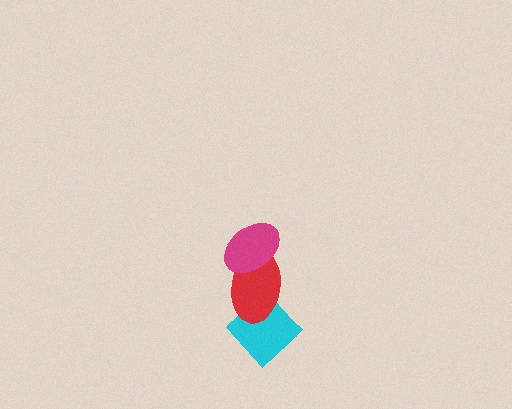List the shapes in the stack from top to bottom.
From top to bottom: the magenta ellipse, the red ellipse, the cyan diamond.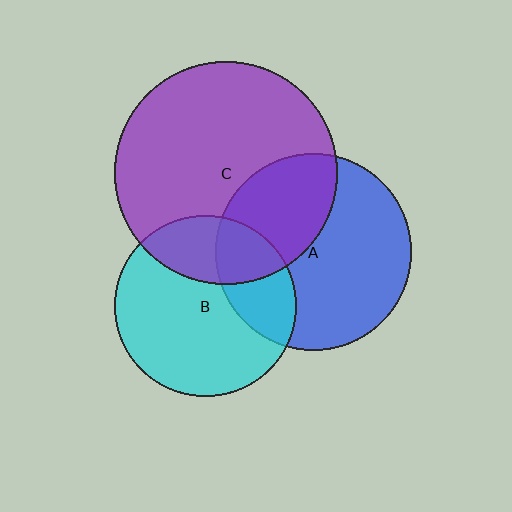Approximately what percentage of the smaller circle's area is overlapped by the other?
Approximately 25%.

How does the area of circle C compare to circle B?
Approximately 1.5 times.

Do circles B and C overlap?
Yes.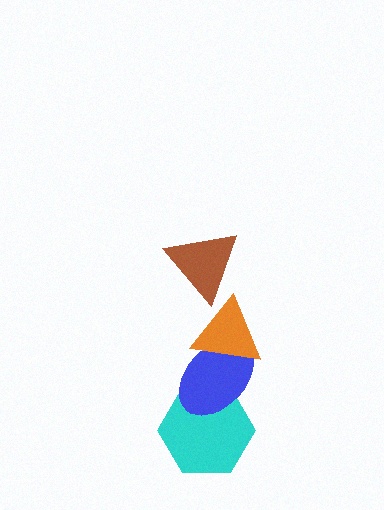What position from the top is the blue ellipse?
The blue ellipse is 3rd from the top.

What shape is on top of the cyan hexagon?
The blue ellipse is on top of the cyan hexagon.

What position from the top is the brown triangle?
The brown triangle is 1st from the top.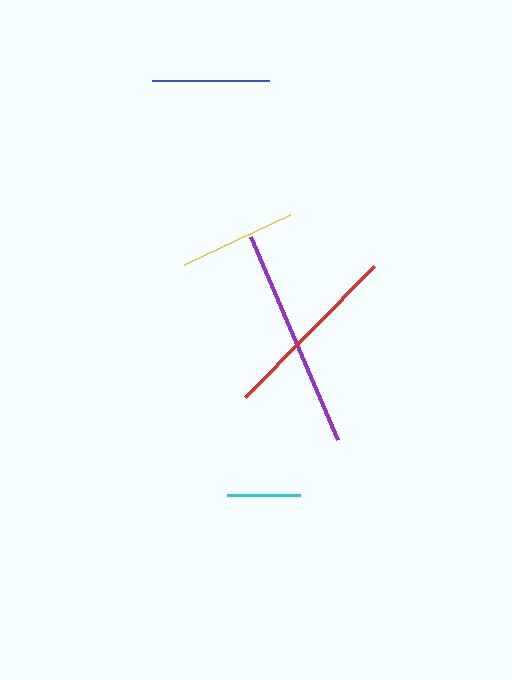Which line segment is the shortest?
The cyan line is the shortest at approximately 73 pixels.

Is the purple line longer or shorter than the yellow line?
The purple line is longer than the yellow line.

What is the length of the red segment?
The red segment is approximately 183 pixels long.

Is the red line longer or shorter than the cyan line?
The red line is longer than the cyan line.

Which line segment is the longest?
The purple line is the longest at approximately 221 pixels.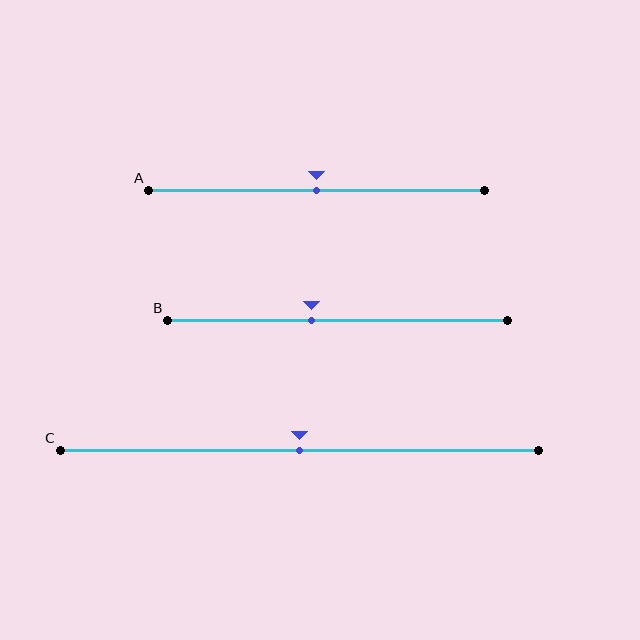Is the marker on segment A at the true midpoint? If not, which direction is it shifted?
Yes, the marker on segment A is at the true midpoint.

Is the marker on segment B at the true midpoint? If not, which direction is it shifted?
No, the marker on segment B is shifted to the left by about 8% of the segment length.